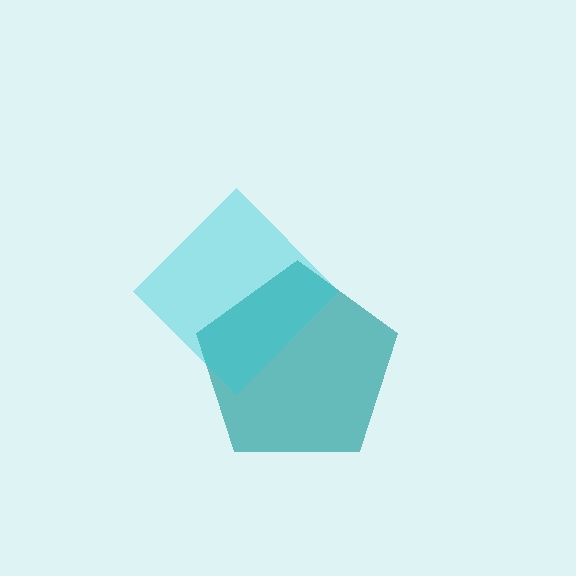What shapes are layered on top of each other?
The layered shapes are: a teal pentagon, a cyan diamond.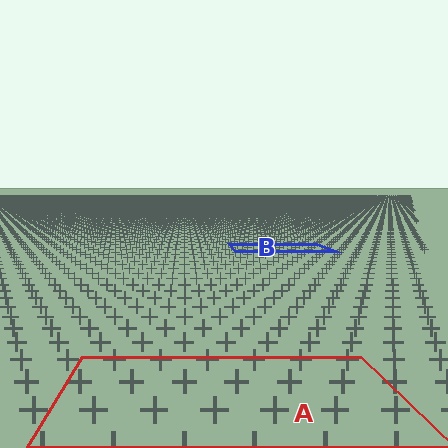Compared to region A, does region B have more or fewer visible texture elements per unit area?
Region B has more texture elements per unit area — they are packed more densely because it is farther away.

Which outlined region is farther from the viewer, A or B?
Region B is farther from the viewer — the texture elements inside it appear smaller and more densely packed.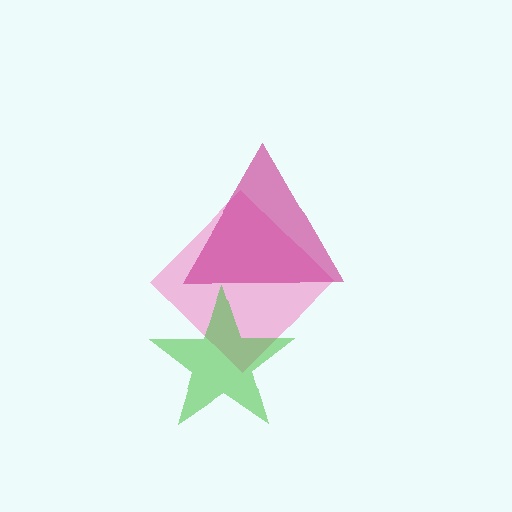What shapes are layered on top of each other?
The layered shapes are: a pink diamond, a magenta triangle, a green star.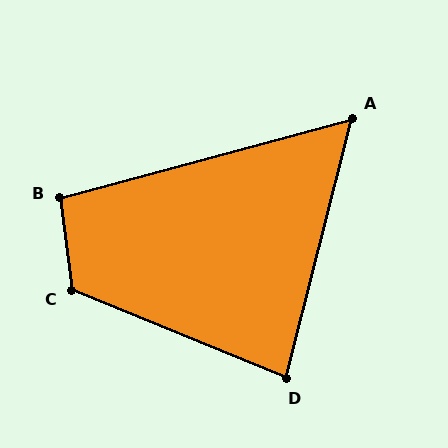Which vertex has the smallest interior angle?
A, at approximately 60 degrees.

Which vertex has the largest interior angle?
C, at approximately 120 degrees.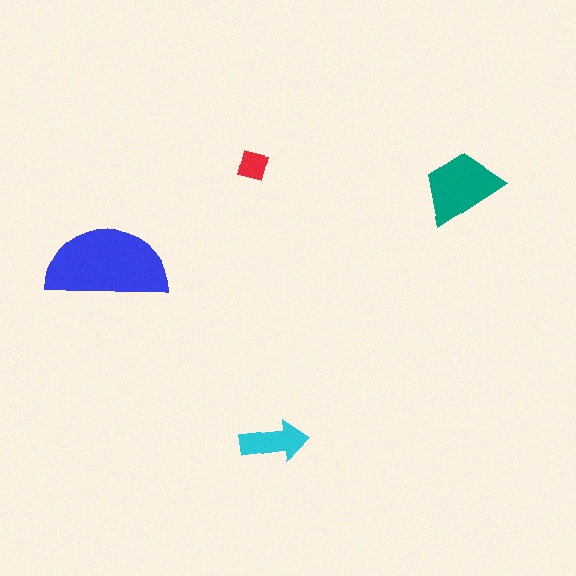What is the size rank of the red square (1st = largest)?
4th.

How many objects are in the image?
There are 4 objects in the image.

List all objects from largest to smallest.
The blue semicircle, the teal trapezoid, the cyan arrow, the red square.